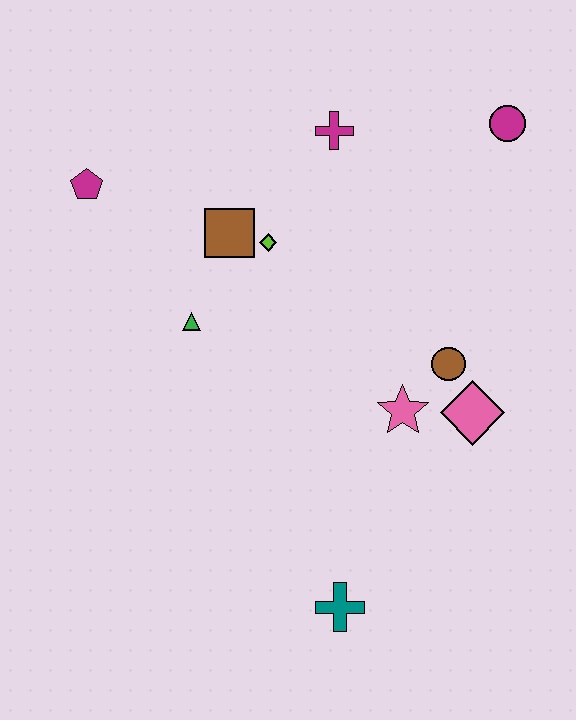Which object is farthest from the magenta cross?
The teal cross is farthest from the magenta cross.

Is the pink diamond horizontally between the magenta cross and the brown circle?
No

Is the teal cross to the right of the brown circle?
No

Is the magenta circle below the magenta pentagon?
No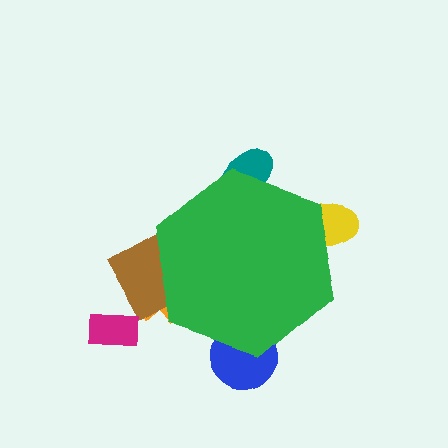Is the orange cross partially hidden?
Yes, the orange cross is partially hidden behind the green hexagon.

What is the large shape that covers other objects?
A green hexagon.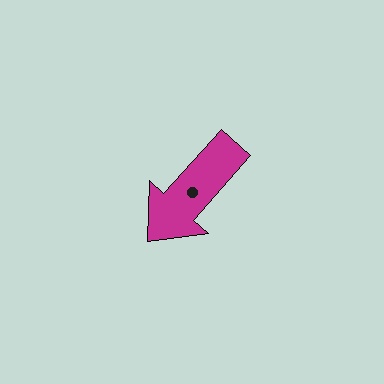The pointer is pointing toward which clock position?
Roughly 7 o'clock.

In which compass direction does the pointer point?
Southwest.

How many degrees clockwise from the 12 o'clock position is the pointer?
Approximately 222 degrees.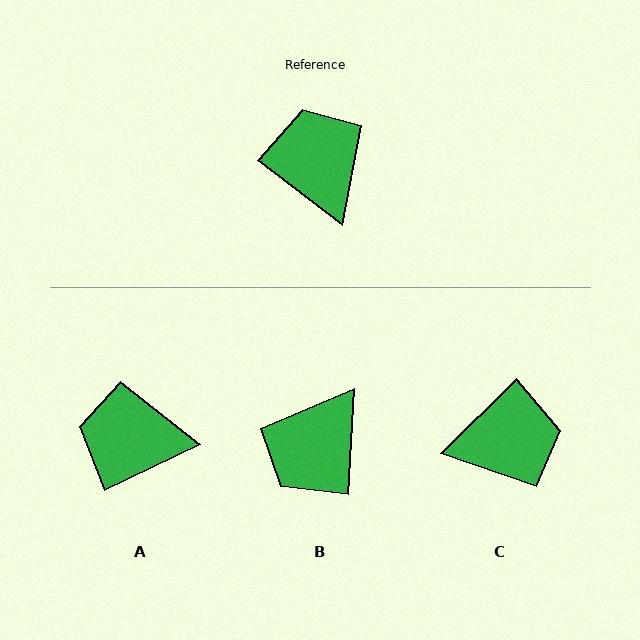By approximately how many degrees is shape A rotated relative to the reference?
Approximately 63 degrees counter-clockwise.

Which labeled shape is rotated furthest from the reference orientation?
B, about 124 degrees away.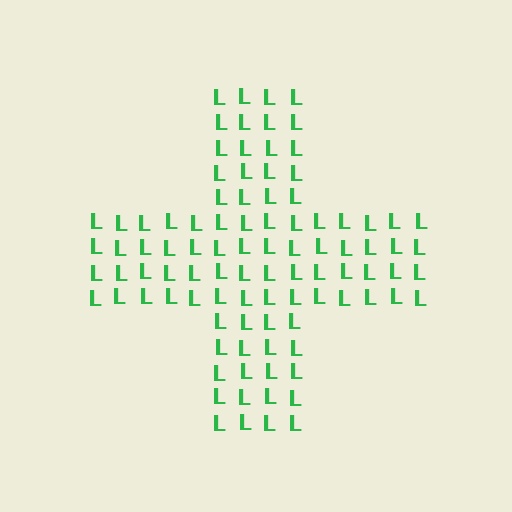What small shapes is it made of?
It is made of small letter L's.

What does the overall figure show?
The overall figure shows a cross.